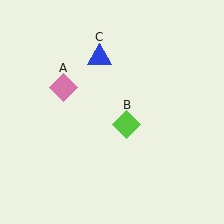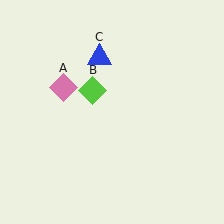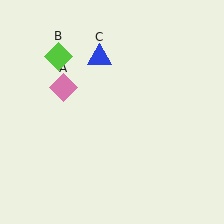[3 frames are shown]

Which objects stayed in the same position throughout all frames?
Pink diamond (object A) and blue triangle (object C) remained stationary.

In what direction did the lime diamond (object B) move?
The lime diamond (object B) moved up and to the left.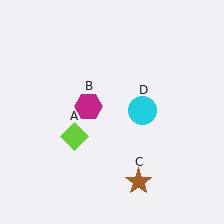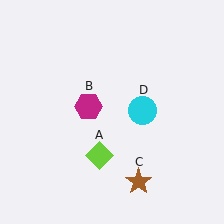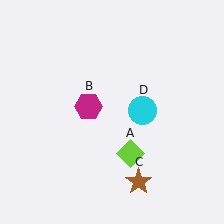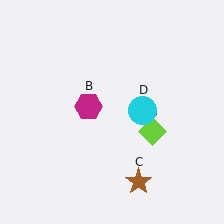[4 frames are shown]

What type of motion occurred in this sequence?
The lime diamond (object A) rotated counterclockwise around the center of the scene.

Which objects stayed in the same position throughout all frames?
Magenta hexagon (object B) and brown star (object C) and cyan circle (object D) remained stationary.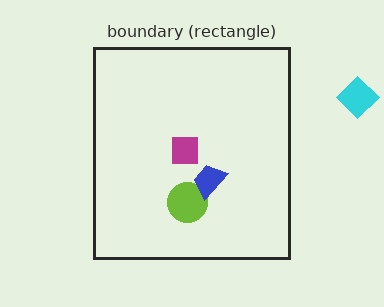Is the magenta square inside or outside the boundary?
Inside.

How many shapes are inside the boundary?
3 inside, 1 outside.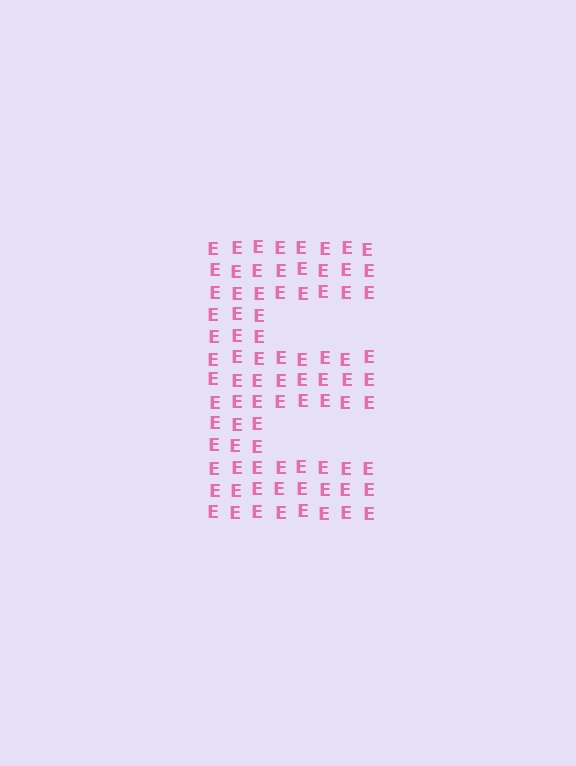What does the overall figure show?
The overall figure shows the letter E.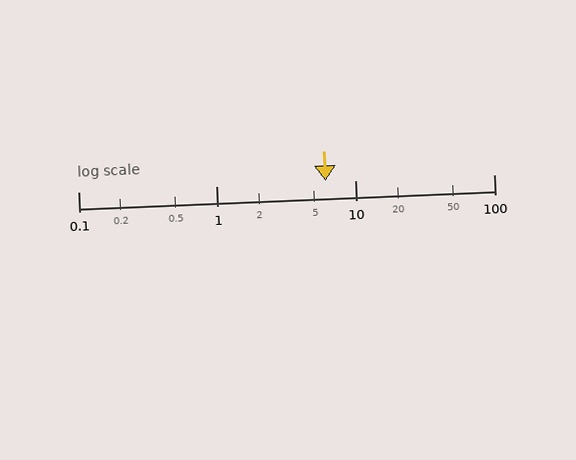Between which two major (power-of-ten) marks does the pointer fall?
The pointer is between 1 and 10.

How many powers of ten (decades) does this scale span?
The scale spans 3 decades, from 0.1 to 100.